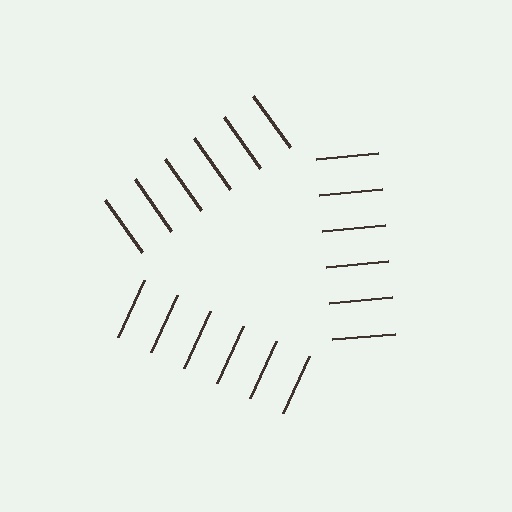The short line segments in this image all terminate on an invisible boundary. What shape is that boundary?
An illusory triangle — the line segments terminate on its edges but no continuous stroke is drawn.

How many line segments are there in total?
18 — 6 along each of the 3 edges.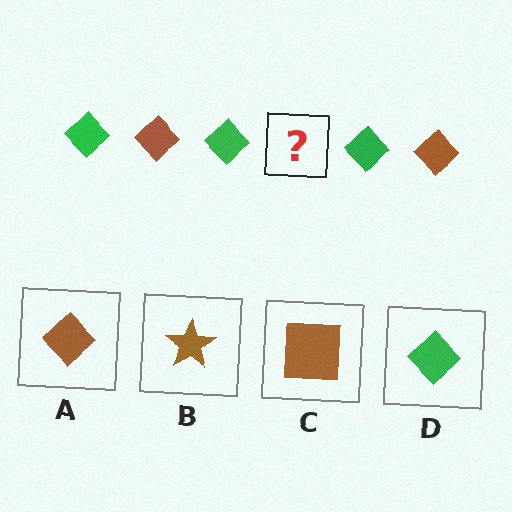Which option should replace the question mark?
Option A.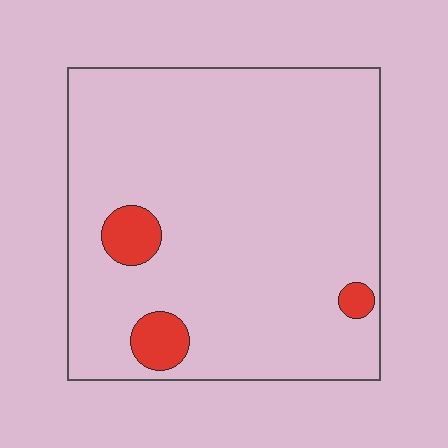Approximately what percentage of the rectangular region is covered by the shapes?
Approximately 5%.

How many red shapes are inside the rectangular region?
3.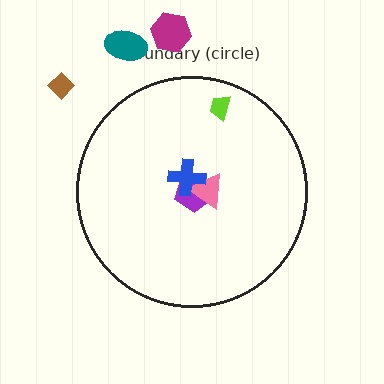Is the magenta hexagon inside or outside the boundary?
Outside.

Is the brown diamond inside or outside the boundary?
Outside.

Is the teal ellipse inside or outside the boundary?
Outside.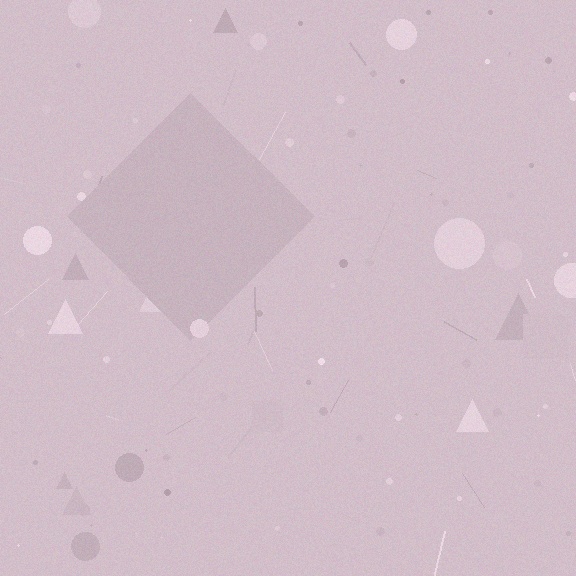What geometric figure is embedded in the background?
A diamond is embedded in the background.